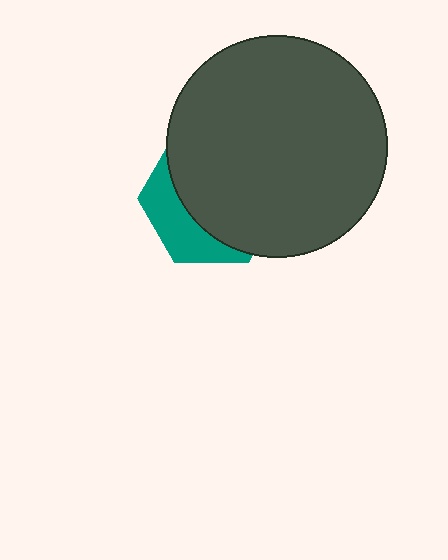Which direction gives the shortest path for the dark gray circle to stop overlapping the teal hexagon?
Moving toward the upper-right gives the shortest separation.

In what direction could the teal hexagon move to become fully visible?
The teal hexagon could move toward the lower-left. That would shift it out from behind the dark gray circle entirely.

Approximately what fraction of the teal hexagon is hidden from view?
Roughly 69% of the teal hexagon is hidden behind the dark gray circle.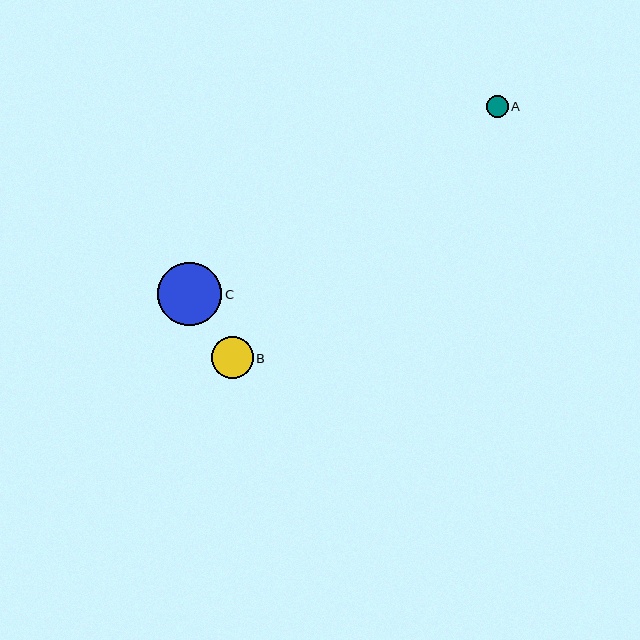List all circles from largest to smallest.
From largest to smallest: C, B, A.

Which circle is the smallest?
Circle A is the smallest with a size of approximately 22 pixels.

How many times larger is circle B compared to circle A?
Circle B is approximately 1.9 times the size of circle A.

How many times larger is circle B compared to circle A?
Circle B is approximately 1.9 times the size of circle A.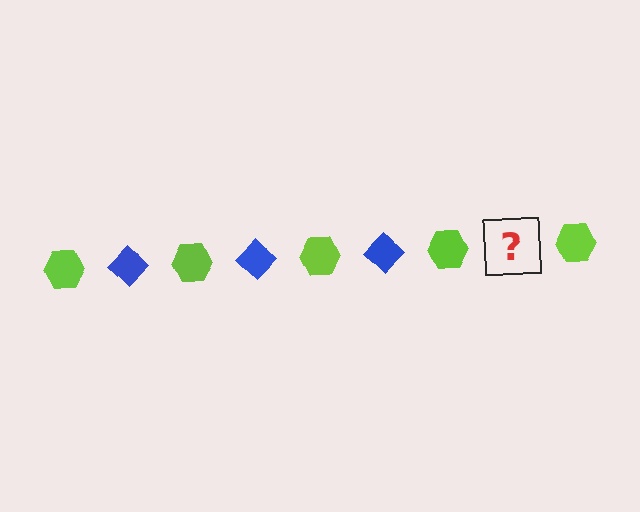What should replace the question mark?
The question mark should be replaced with a blue diamond.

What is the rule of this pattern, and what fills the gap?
The rule is that the pattern alternates between lime hexagon and blue diamond. The gap should be filled with a blue diamond.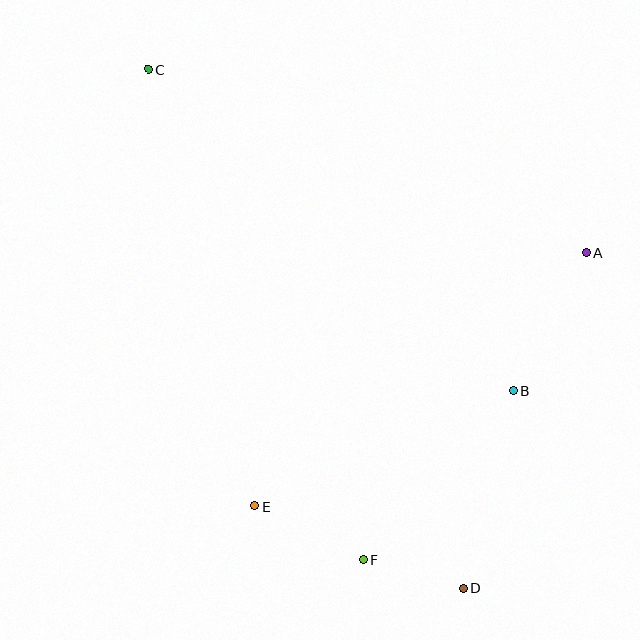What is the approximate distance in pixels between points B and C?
The distance between B and C is approximately 486 pixels.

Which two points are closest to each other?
Points D and F are closest to each other.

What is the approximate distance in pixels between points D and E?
The distance between D and E is approximately 223 pixels.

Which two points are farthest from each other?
Points C and D are farthest from each other.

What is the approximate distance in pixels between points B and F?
The distance between B and F is approximately 227 pixels.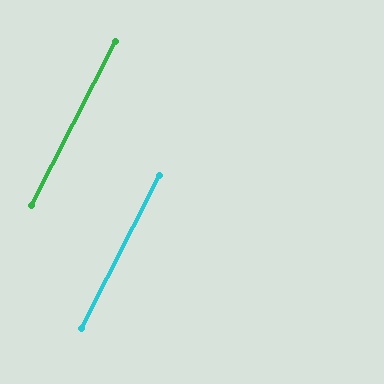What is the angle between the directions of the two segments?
Approximately 0 degrees.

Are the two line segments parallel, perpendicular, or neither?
Parallel — their directions differ by only 0.2°.